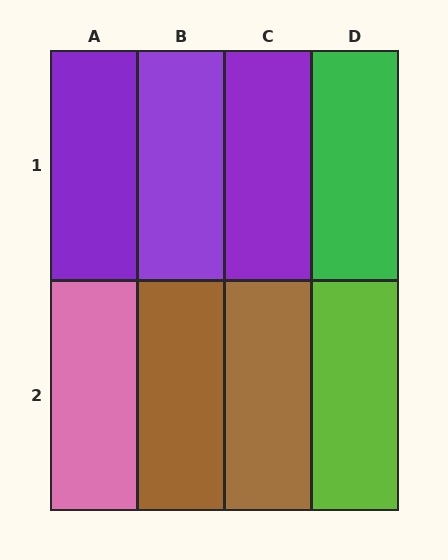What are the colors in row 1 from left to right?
Purple, purple, purple, green.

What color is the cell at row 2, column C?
Brown.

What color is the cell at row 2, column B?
Brown.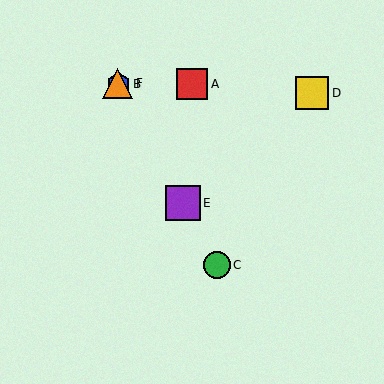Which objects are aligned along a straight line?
Objects B, C, E, F are aligned along a straight line.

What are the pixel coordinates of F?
Object F is at (118, 83).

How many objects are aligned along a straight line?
4 objects (B, C, E, F) are aligned along a straight line.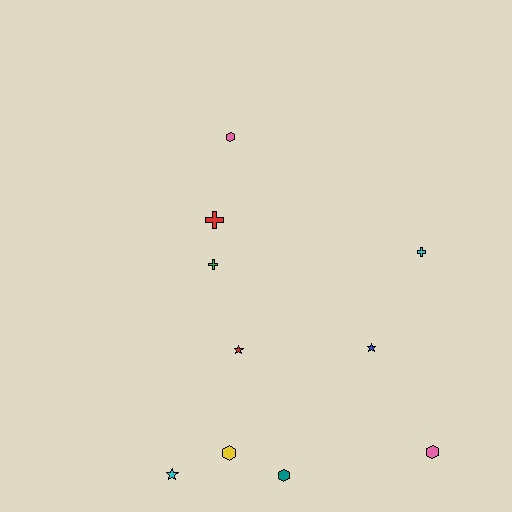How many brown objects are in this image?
There are no brown objects.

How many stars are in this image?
There are 3 stars.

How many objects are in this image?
There are 10 objects.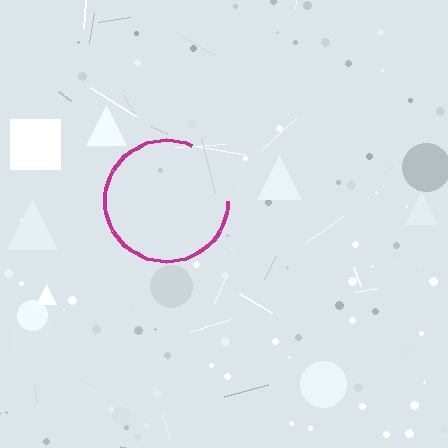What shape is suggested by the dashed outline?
The dashed outline suggests a circle.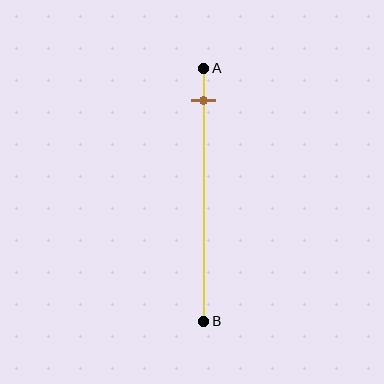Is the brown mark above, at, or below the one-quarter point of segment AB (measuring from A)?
The brown mark is above the one-quarter point of segment AB.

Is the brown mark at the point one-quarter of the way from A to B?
No, the mark is at about 15% from A, not at the 25% one-quarter point.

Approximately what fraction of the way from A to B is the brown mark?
The brown mark is approximately 15% of the way from A to B.